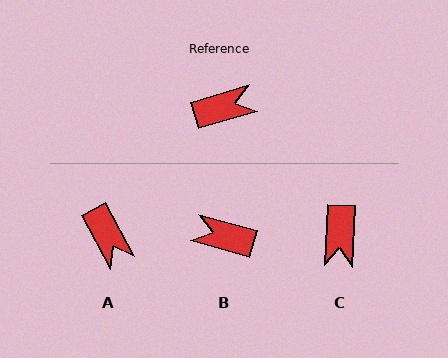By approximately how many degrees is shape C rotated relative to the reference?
Approximately 110 degrees clockwise.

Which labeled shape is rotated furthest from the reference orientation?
B, about 148 degrees away.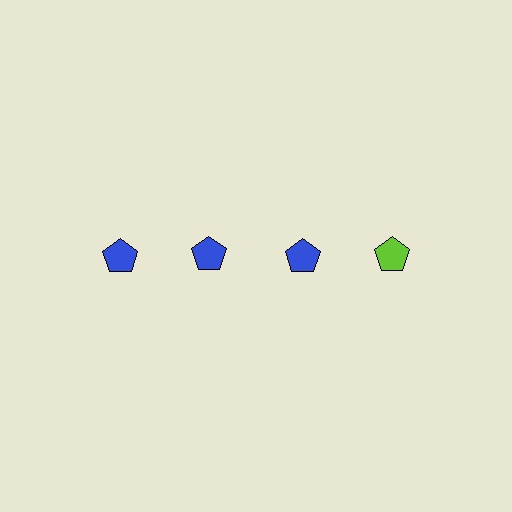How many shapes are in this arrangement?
There are 4 shapes arranged in a grid pattern.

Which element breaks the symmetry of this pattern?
The lime pentagon in the top row, second from right column breaks the symmetry. All other shapes are blue pentagons.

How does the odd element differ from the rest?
It has a different color: lime instead of blue.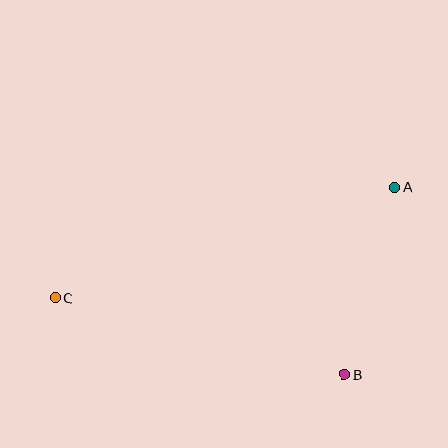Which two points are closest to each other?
Points A and B are closest to each other.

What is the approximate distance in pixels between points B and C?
The distance between B and C is approximately 300 pixels.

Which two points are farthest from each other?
Points A and C are farthest from each other.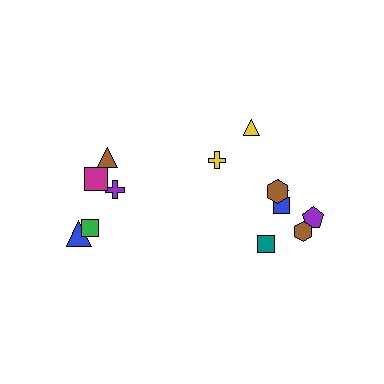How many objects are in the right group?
There are 8 objects.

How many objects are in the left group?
There are 5 objects.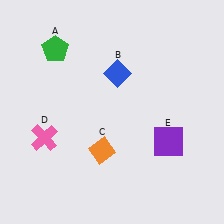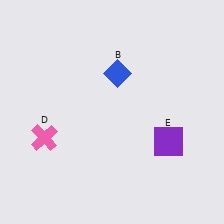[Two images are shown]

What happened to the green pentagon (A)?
The green pentagon (A) was removed in Image 2. It was in the top-left area of Image 1.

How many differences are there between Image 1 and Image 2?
There are 2 differences between the two images.